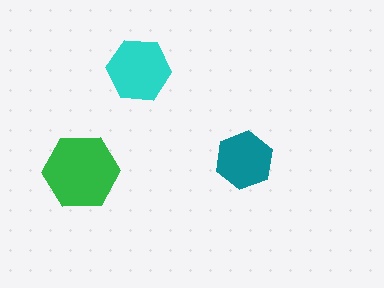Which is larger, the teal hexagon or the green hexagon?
The green one.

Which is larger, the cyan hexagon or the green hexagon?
The green one.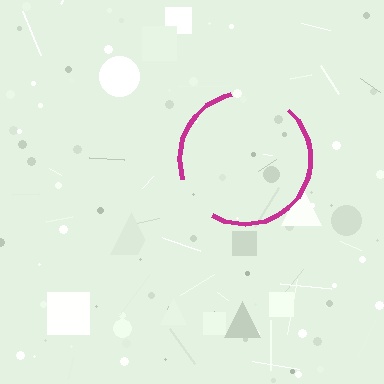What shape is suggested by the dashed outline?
The dashed outline suggests a circle.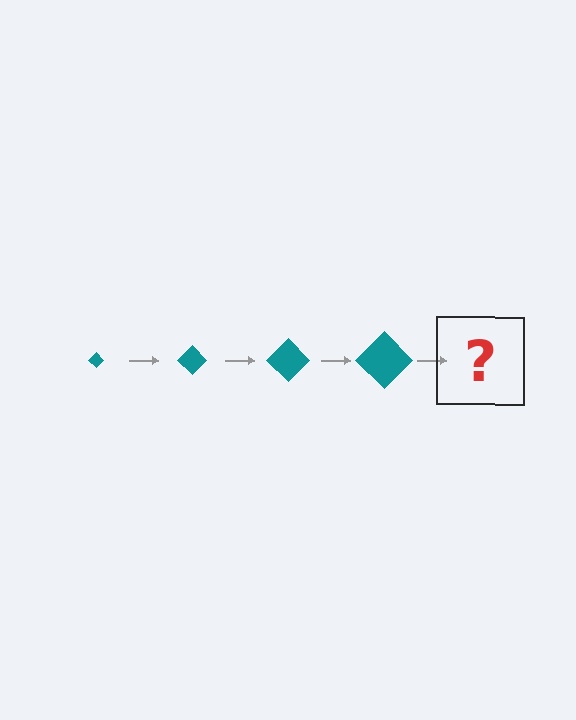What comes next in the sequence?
The next element should be a teal diamond, larger than the previous one.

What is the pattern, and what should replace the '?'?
The pattern is that the diamond gets progressively larger each step. The '?' should be a teal diamond, larger than the previous one.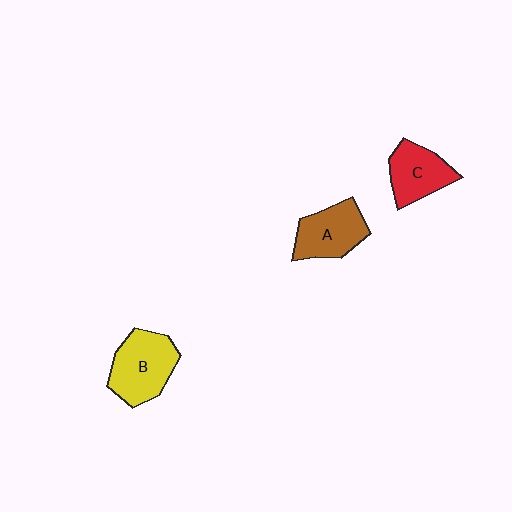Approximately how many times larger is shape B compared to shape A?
Approximately 1.2 times.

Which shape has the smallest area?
Shape C (red).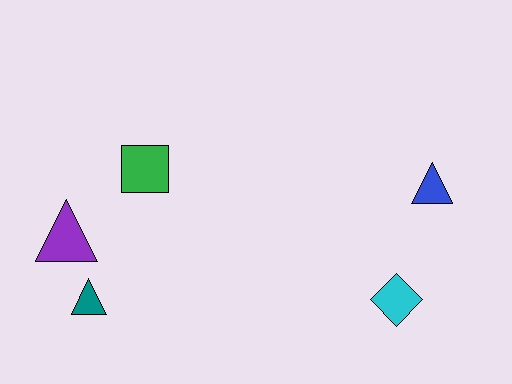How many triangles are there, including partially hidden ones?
There are 3 triangles.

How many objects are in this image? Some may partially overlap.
There are 5 objects.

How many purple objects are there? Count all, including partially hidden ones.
There is 1 purple object.